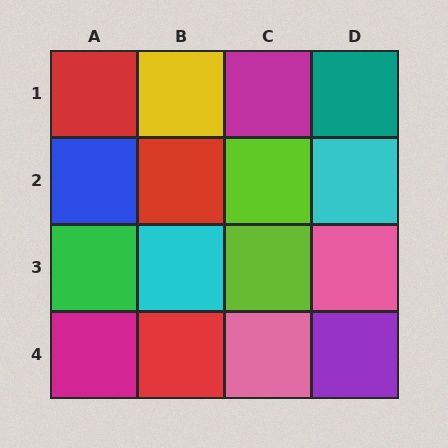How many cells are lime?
2 cells are lime.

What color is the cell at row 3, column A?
Green.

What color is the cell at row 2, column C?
Lime.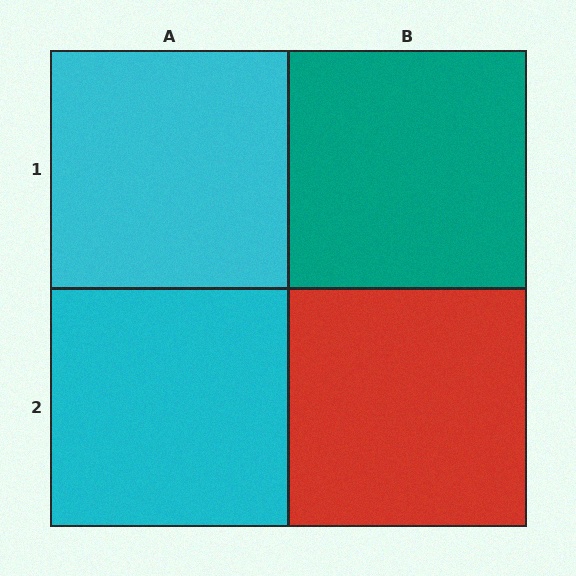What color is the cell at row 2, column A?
Cyan.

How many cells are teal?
1 cell is teal.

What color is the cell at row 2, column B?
Red.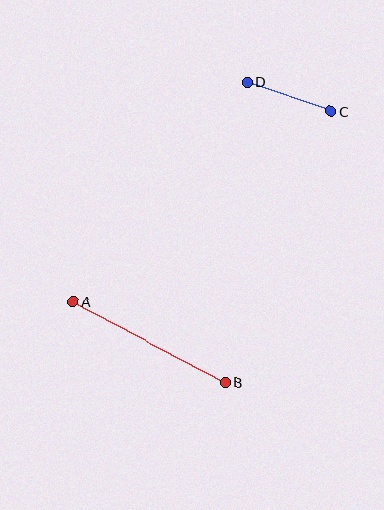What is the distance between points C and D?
The distance is approximately 88 pixels.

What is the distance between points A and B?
The distance is approximately 172 pixels.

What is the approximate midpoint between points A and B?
The midpoint is at approximately (149, 342) pixels.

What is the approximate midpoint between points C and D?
The midpoint is at approximately (289, 96) pixels.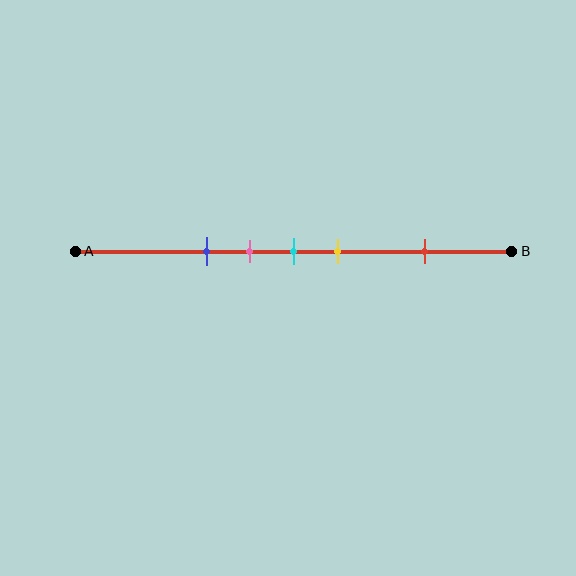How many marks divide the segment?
There are 5 marks dividing the segment.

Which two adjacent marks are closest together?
The pink and cyan marks are the closest adjacent pair.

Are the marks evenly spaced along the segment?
No, the marks are not evenly spaced.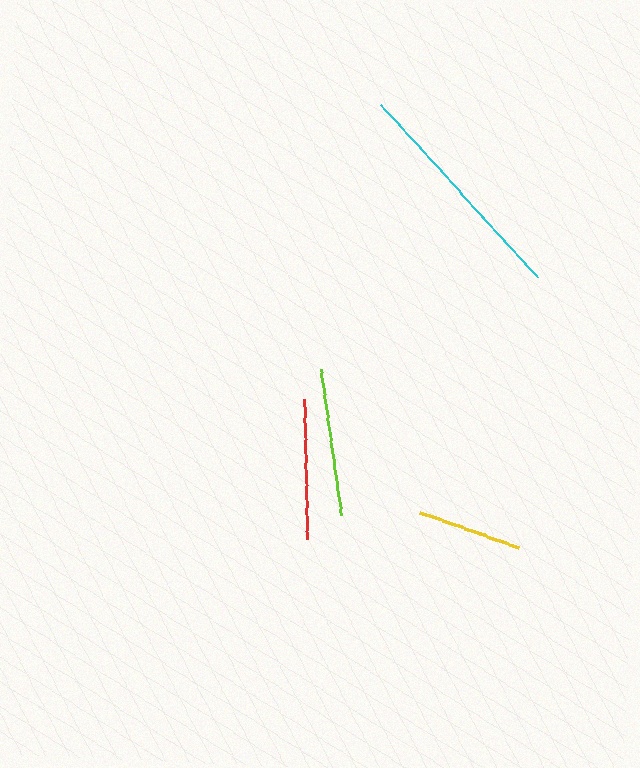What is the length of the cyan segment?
The cyan segment is approximately 232 pixels long.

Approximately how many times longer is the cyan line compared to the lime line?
The cyan line is approximately 1.6 times the length of the lime line.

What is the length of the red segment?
The red segment is approximately 139 pixels long.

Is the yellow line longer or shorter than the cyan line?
The cyan line is longer than the yellow line.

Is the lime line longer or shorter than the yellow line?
The lime line is longer than the yellow line.